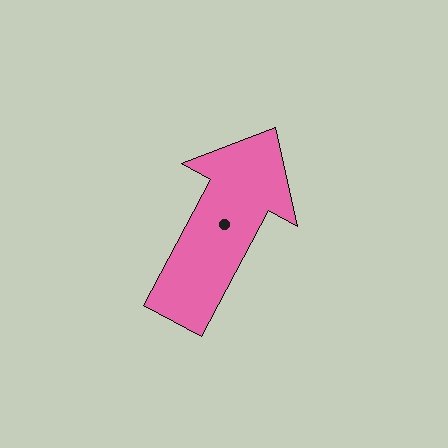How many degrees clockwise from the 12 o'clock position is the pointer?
Approximately 28 degrees.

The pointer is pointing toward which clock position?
Roughly 1 o'clock.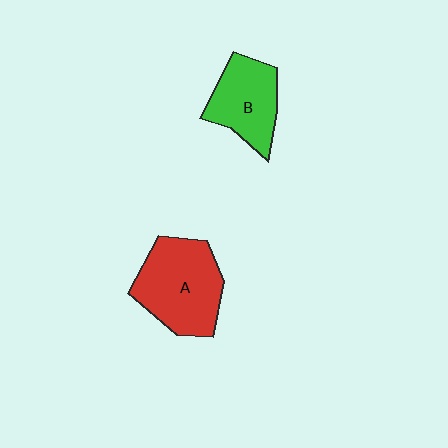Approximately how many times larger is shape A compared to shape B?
Approximately 1.4 times.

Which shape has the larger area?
Shape A (red).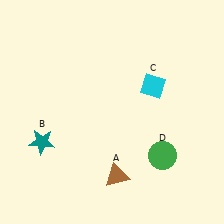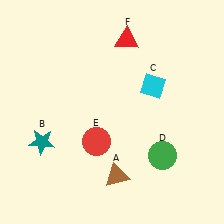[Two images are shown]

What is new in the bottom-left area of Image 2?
A red circle (E) was added in the bottom-left area of Image 2.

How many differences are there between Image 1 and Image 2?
There are 2 differences between the two images.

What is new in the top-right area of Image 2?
A red triangle (F) was added in the top-right area of Image 2.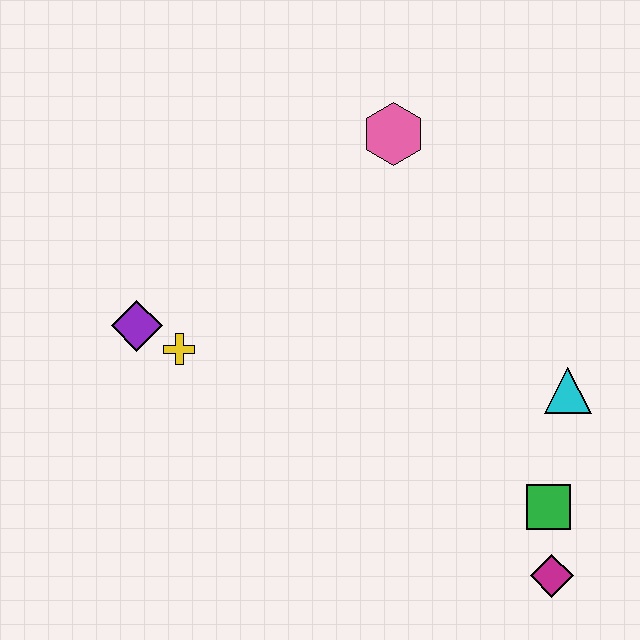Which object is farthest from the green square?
The purple diamond is farthest from the green square.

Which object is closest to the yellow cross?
The purple diamond is closest to the yellow cross.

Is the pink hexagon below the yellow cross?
No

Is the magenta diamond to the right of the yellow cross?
Yes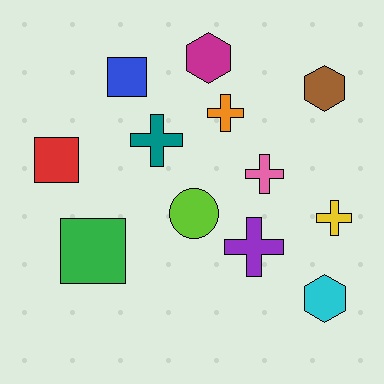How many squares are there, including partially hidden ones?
There are 3 squares.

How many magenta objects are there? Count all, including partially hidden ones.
There is 1 magenta object.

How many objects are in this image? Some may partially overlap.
There are 12 objects.